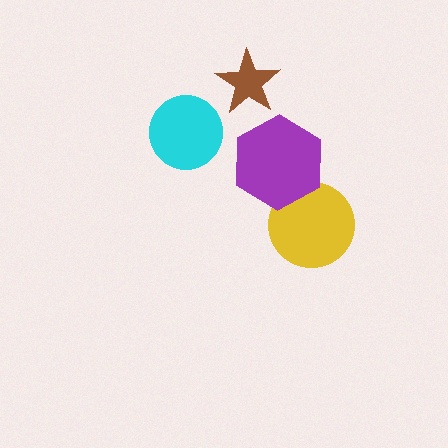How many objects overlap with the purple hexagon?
1 object overlaps with the purple hexagon.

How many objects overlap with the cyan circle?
0 objects overlap with the cyan circle.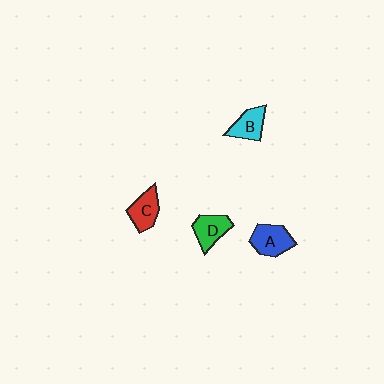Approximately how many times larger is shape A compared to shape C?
Approximately 1.2 times.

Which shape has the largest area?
Shape A (blue).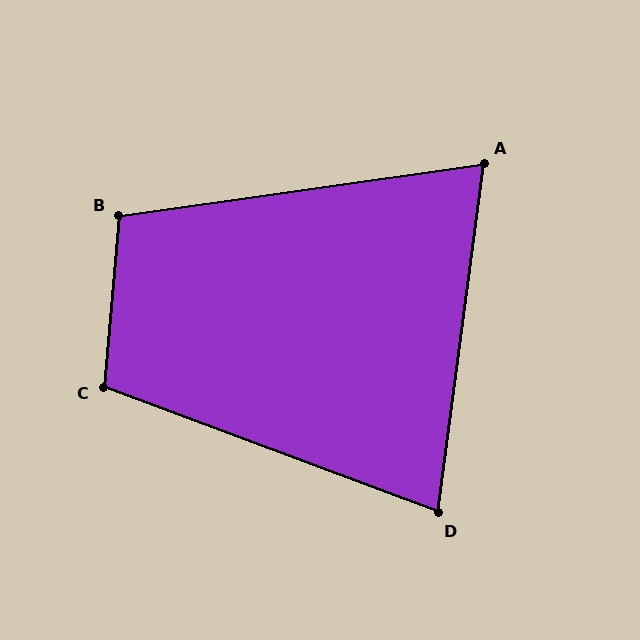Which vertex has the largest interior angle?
C, at approximately 105 degrees.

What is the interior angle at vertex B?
Approximately 103 degrees (obtuse).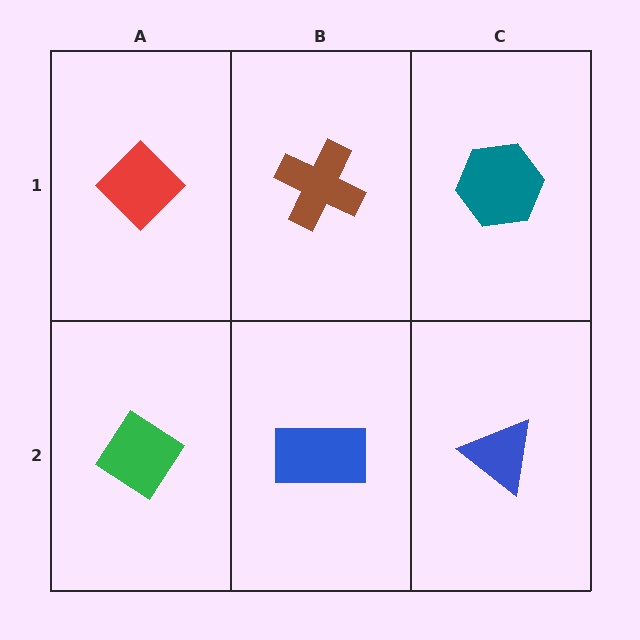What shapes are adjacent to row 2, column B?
A brown cross (row 1, column B), a green diamond (row 2, column A), a blue triangle (row 2, column C).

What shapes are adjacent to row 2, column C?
A teal hexagon (row 1, column C), a blue rectangle (row 2, column B).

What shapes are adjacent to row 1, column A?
A green diamond (row 2, column A), a brown cross (row 1, column B).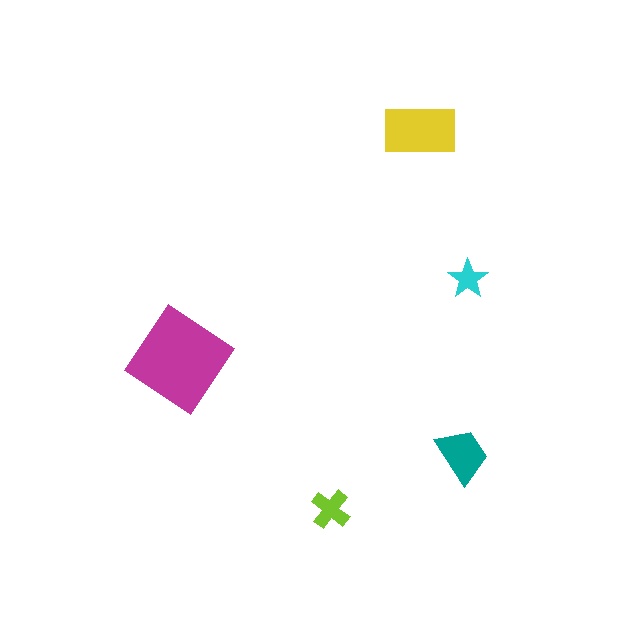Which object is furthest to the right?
The cyan star is rightmost.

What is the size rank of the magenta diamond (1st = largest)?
1st.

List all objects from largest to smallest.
The magenta diamond, the yellow rectangle, the teal trapezoid, the lime cross, the cyan star.